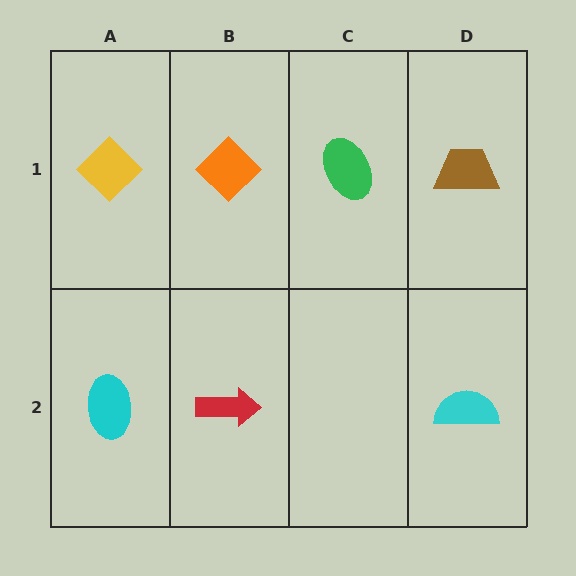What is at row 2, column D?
A cyan semicircle.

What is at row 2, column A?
A cyan ellipse.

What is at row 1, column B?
An orange diamond.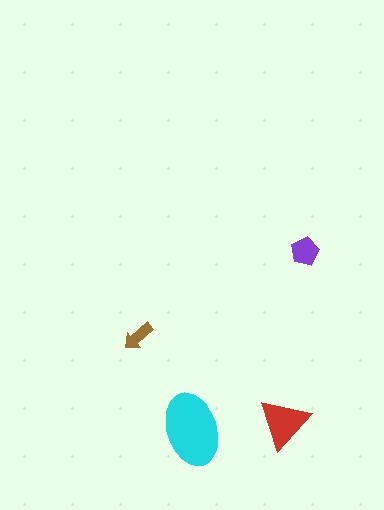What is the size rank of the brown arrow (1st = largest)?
4th.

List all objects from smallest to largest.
The brown arrow, the purple pentagon, the red triangle, the cyan ellipse.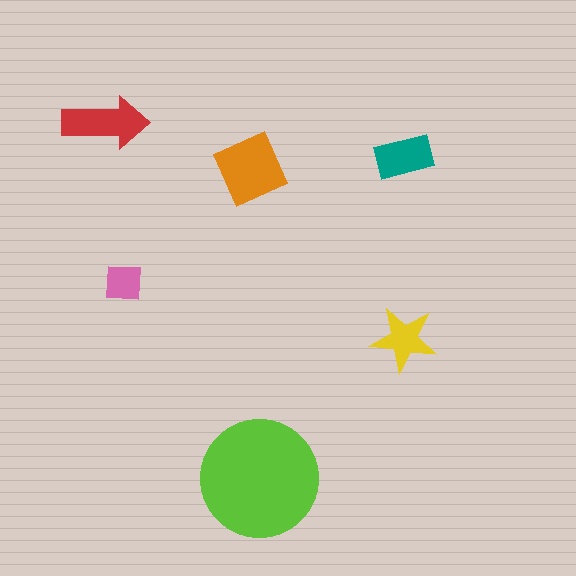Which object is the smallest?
The pink square.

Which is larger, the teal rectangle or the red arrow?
The red arrow.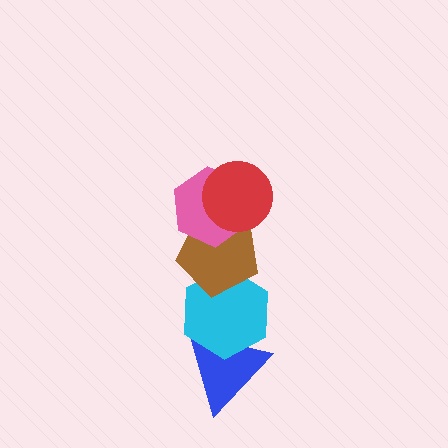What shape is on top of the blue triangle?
The cyan hexagon is on top of the blue triangle.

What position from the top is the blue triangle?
The blue triangle is 5th from the top.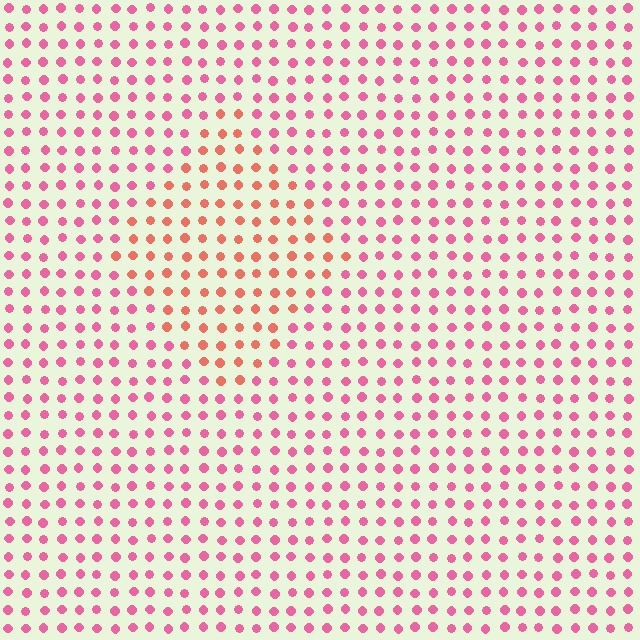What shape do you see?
I see a diamond.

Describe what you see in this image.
The image is filled with small pink elements in a uniform arrangement. A diamond-shaped region is visible where the elements are tinted to a slightly different hue, forming a subtle color boundary.